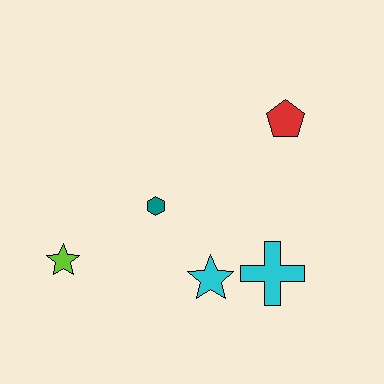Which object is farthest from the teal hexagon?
The red pentagon is farthest from the teal hexagon.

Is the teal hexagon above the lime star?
Yes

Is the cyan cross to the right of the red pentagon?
No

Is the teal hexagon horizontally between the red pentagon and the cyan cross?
No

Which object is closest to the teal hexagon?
The cyan star is closest to the teal hexagon.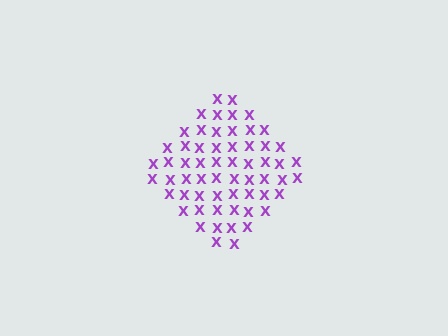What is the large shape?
The large shape is a diamond.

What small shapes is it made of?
It is made of small letter X's.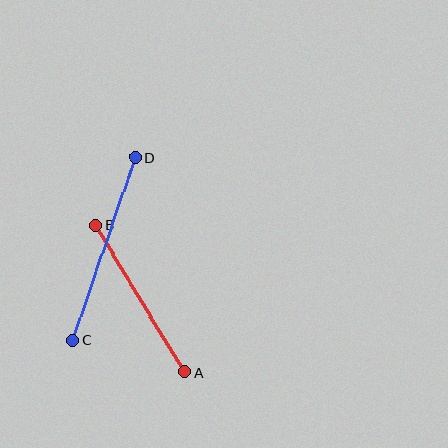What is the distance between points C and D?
The distance is approximately 193 pixels.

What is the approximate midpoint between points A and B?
The midpoint is at approximately (140, 299) pixels.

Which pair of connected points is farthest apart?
Points C and D are farthest apart.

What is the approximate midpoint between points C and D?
The midpoint is at approximately (104, 249) pixels.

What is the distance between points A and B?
The distance is approximately 172 pixels.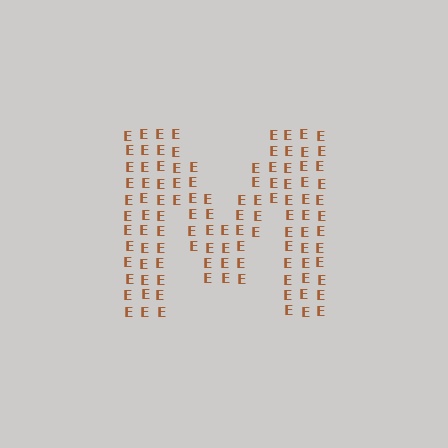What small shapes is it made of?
It is made of small letter E's.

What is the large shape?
The large shape is the letter M.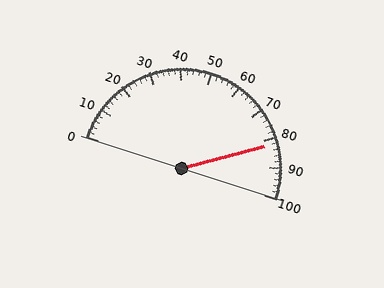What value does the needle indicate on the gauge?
The needle indicates approximately 82.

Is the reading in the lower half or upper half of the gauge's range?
The reading is in the upper half of the range (0 to 100).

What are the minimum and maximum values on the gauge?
The gauge ranges from 0 to 100.